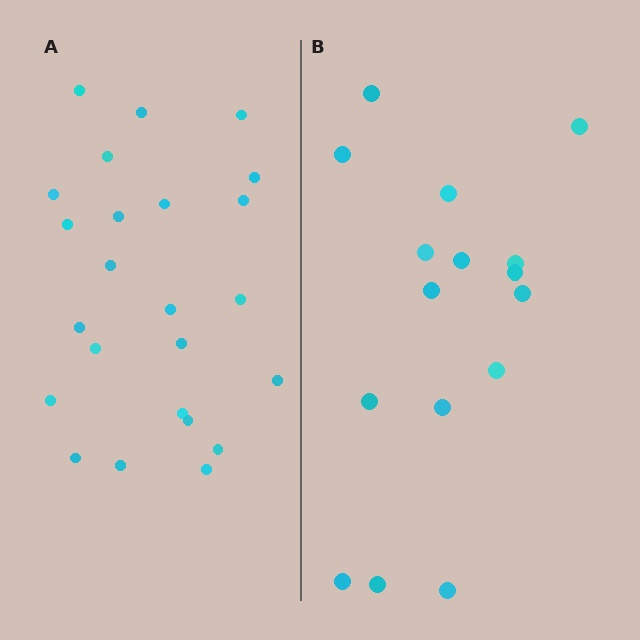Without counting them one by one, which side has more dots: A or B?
Region A (the left region) has more dots.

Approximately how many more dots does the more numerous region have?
Region A has roughly 8 or so more dots than region B.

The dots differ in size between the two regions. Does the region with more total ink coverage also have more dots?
No. Region B has more total ink coverage because its dots are larger, but region A actually contains more individual dots. Total area can be misleading — the number of items is what matters here.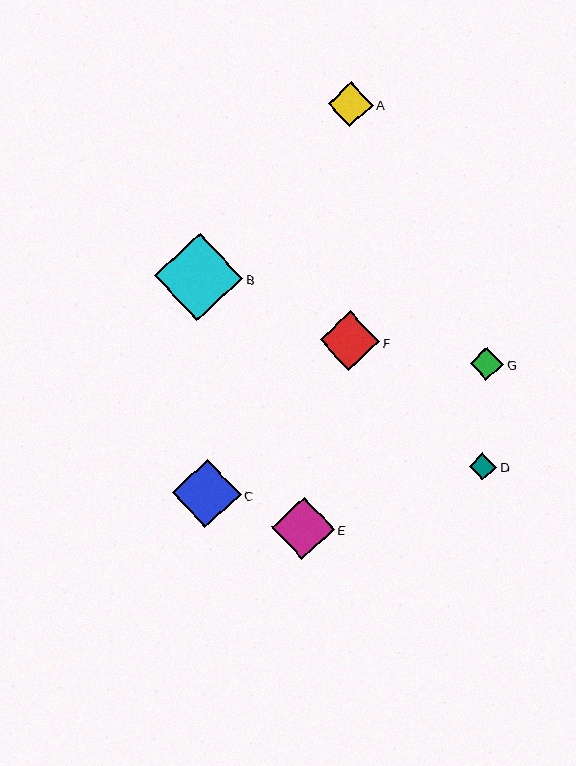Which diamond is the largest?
Diamond B is the largest with a size of approximately 88 pixels.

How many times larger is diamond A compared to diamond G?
Diamond A is approximately 1.3 times the size of diamond G.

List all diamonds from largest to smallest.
From largest to smallest: B, C, E, F, A, G, D.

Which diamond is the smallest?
Diamond D is the smallest with a size of approximately 27 pixels.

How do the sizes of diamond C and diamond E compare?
Diamond C and diamond E are approximately the same size.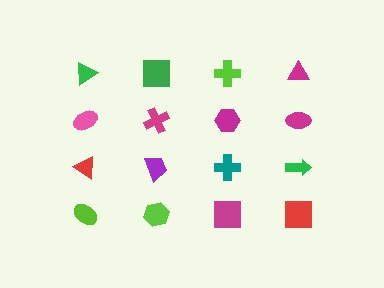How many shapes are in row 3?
4 shapes.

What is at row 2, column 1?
A pink ellipse.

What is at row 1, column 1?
A green triangle.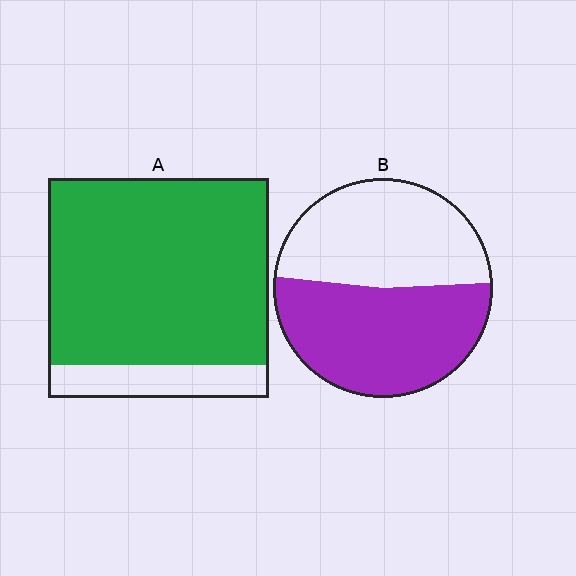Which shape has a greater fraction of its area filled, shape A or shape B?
Shape A.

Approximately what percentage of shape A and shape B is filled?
A is approximately 85% and B is approximately 50%.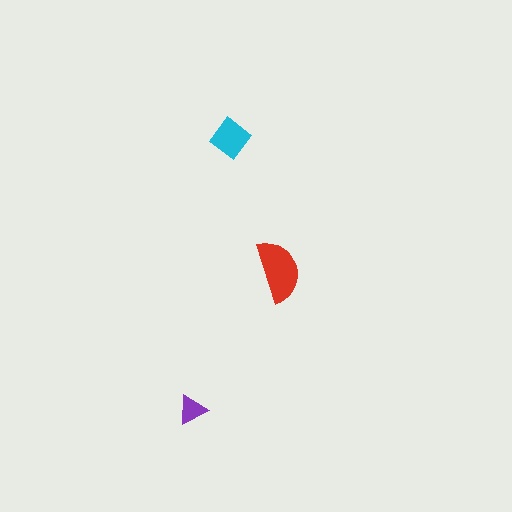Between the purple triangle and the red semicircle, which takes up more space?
The red semicircle.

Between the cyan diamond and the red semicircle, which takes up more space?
The red semicircle.